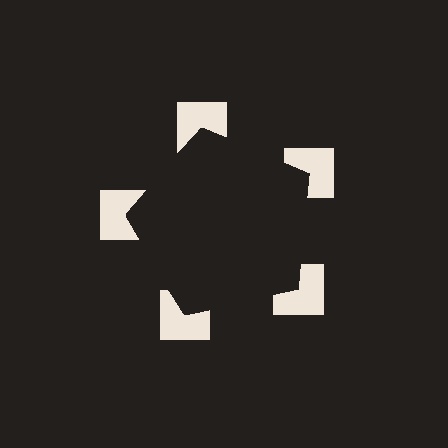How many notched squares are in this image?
There are 5 — one at each vertex of the illusory pentagon.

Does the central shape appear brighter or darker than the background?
It typically appears slightly darker than the background, even though no actual brightness change is drawn.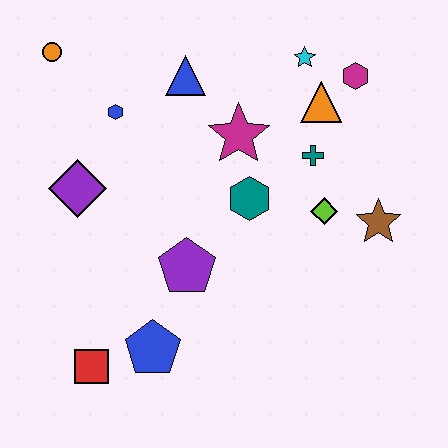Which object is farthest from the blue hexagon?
The brown star is farthest from the blue hexagon.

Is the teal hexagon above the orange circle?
No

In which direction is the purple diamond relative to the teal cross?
The purple diamond is to the left of the teal cross.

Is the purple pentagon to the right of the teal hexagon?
No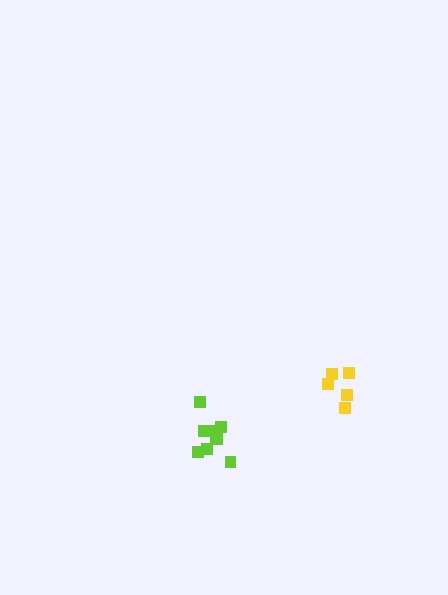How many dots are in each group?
Group 1: 9 dots, Group 2: 5 dots (14 total).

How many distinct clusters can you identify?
There are 2 distinct clusters.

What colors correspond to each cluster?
The clusters are colored: lime, yellow.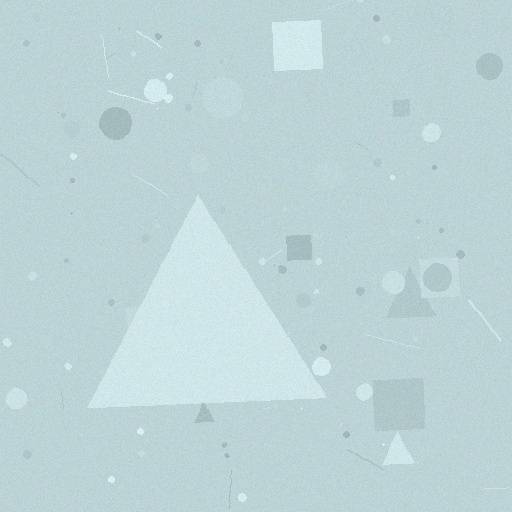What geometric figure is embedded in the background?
A triangle is embedded in the background.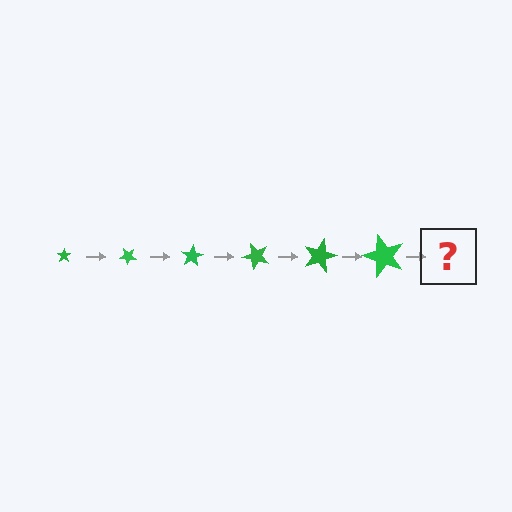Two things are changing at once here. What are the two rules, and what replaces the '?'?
The two rules are that the star grows larger each step and it rotates 40 degrees each step. The '?' should be a star, larger than the previous one and rotated 240 degrees from the start.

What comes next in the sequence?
The next element should be a star, larger than the previous one and rotated 240 degrees from the start.